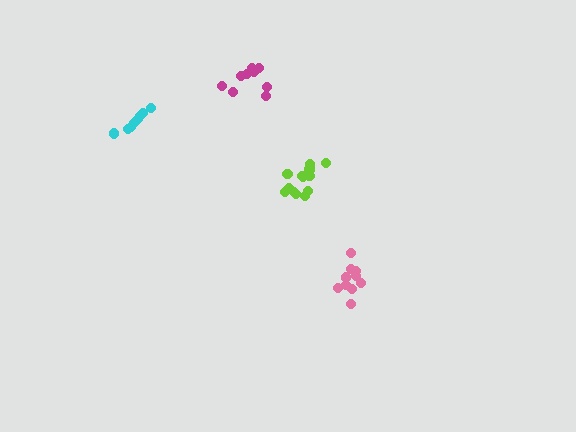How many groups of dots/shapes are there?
There are 4 groups.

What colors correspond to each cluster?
The clusters are colored: cyan, magenta, pink, lime.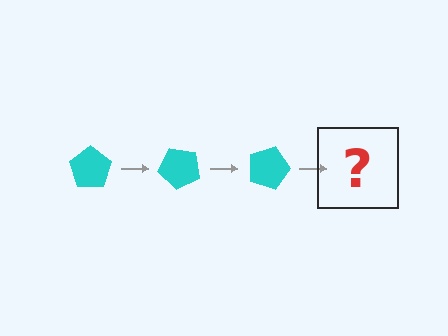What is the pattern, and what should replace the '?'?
The pattern is that the pentagon rotates 45 degrees each step. The '?' should be a cyan pentagon rotated 135 degrees.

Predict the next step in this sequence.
The next step is a cyan pentagon rotated 135 degrees.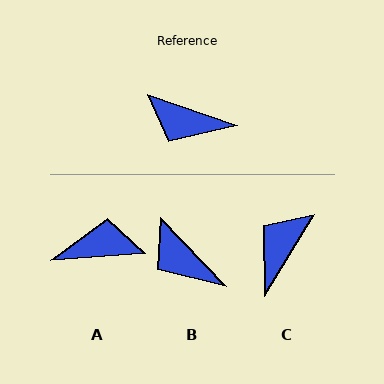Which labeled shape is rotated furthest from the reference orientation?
A, about 157 degrees away.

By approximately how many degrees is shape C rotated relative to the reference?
Approximately 102 degrees clockwise.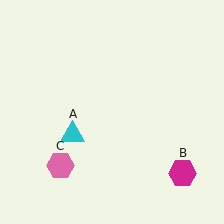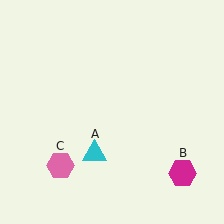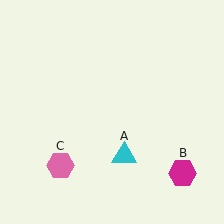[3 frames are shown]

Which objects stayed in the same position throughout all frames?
Magenta hexagon (object B) and pink hexagon (object C) remained stationary.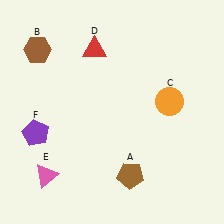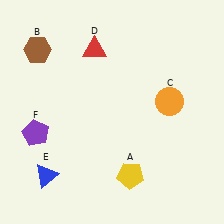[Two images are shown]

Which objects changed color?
A changed from brown to yellow. E changed from pink to blue.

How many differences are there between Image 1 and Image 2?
There are 2 differences between the two images.